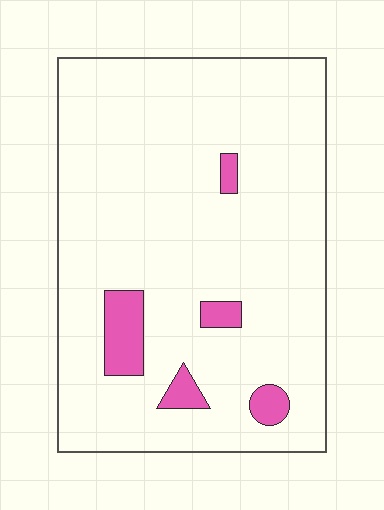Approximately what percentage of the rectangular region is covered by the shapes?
Approximately 5%.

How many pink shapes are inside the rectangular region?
5.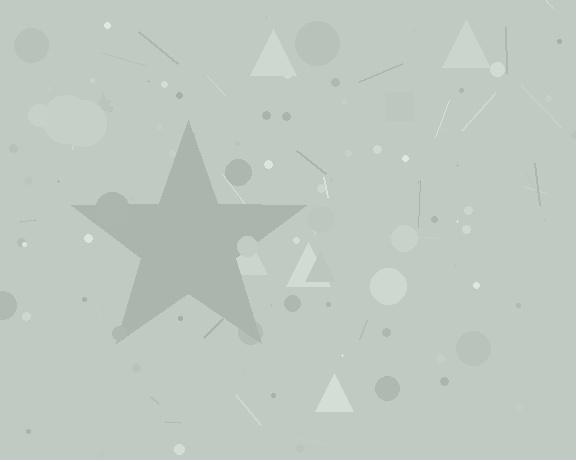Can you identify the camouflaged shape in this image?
The camouflaged shape is a star.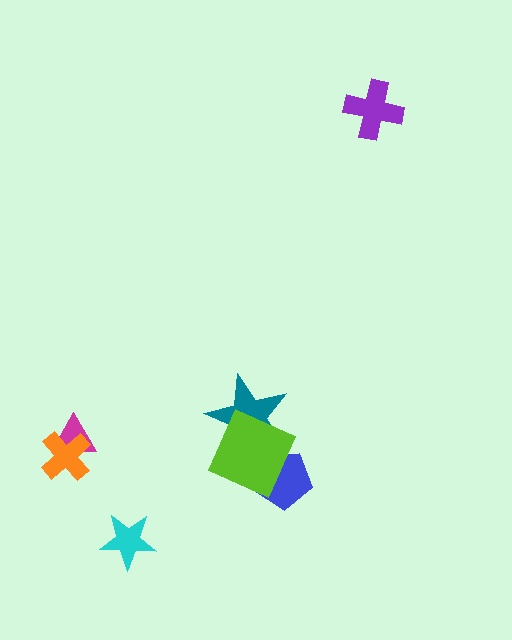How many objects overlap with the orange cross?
1 object overlaps with the orange cross.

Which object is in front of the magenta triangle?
The orange cross is in front of the magenta triangle.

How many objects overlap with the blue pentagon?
1 object overlaps with the blue pentagon.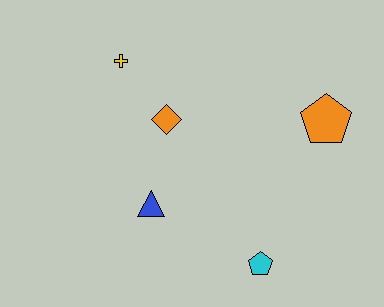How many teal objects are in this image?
There are no teal objects.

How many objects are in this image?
There are 5 objects.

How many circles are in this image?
There are no circles.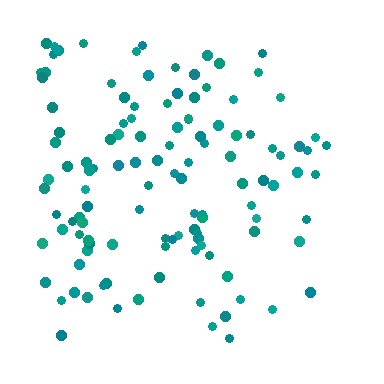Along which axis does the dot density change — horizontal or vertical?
Horizontal.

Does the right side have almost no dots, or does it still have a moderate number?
Still a moderate number, just noticeably fewer than the left.